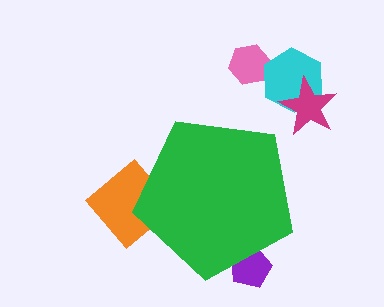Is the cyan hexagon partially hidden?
No, the cyan hexagon is fully visible.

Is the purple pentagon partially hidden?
Yes, the purple pentagon is partially hidden behind the green pentagon.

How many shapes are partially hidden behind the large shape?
2 shapes are partially hidden.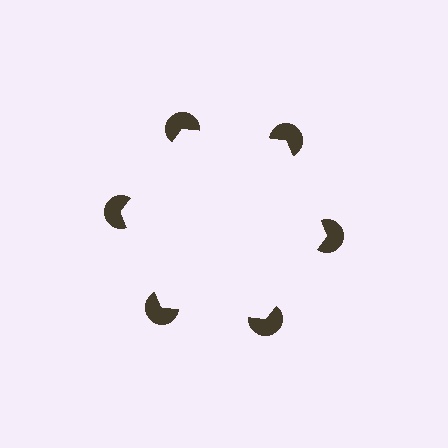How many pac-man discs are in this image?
There are 6 — one at each vertex of the illusory hexagon.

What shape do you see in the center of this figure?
An illusory hexagon — its edges are inferred from the aligned wedge cuts in the pac-man discs, not physically drawn.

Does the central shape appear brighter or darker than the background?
It typically appears slightly brighter than the background, even though no actual brightness change is drawn.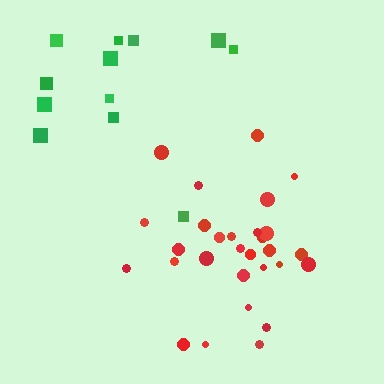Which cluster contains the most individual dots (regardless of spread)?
Red (29).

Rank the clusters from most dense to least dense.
red, green.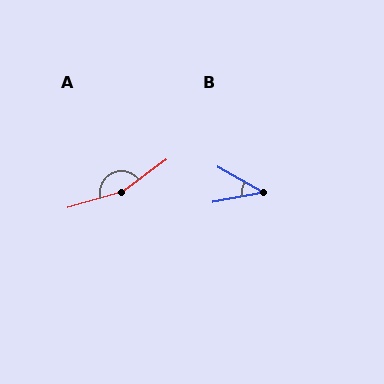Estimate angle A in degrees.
Approximately 160 degrees.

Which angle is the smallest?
B, at approximately 40 degrees.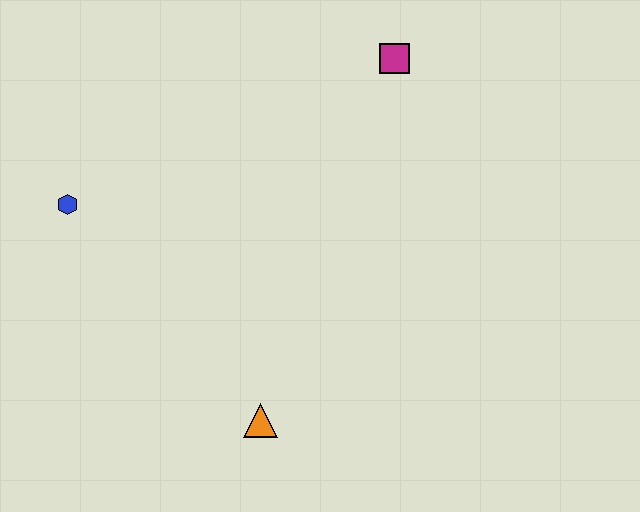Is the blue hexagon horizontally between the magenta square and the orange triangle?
No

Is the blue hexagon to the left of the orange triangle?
Yes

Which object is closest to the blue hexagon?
The orange triangle is closest to the blue hexagon.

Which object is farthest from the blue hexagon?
The magenta square is farthest from the blue hexagon.